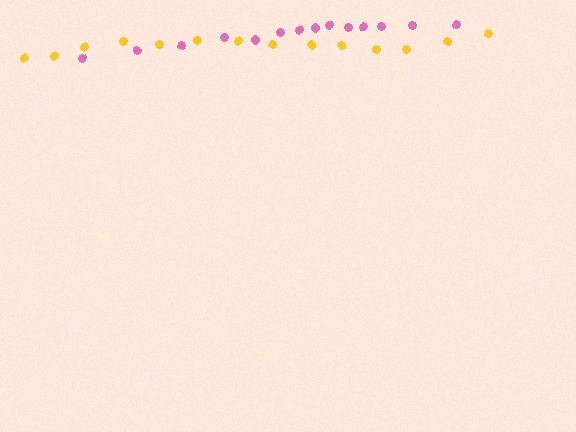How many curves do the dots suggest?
There are 2 distinct paths.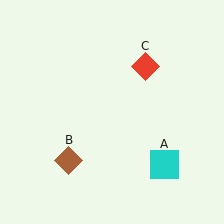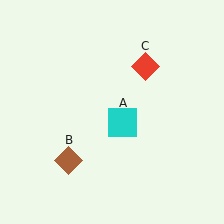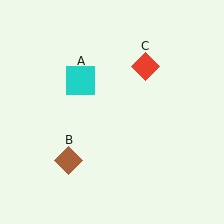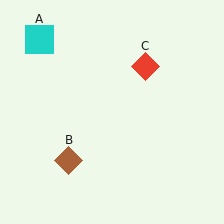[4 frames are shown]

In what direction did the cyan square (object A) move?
The cyan square (object A) moved up and to the left.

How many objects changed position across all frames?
1 object changed position: cyan square (object A).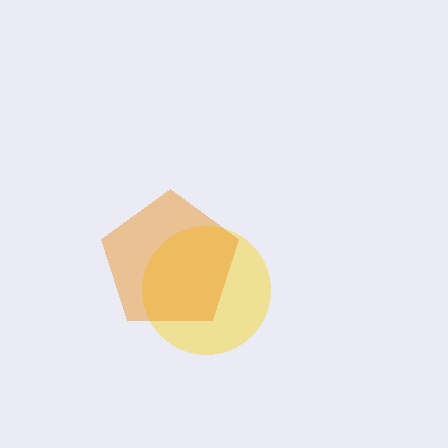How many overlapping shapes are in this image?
There are 2 overlapping shapes in the image.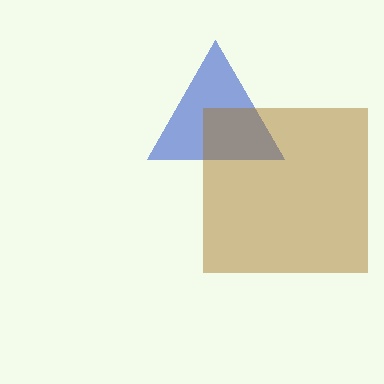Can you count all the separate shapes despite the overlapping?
Yes, there are 2 separate shapes.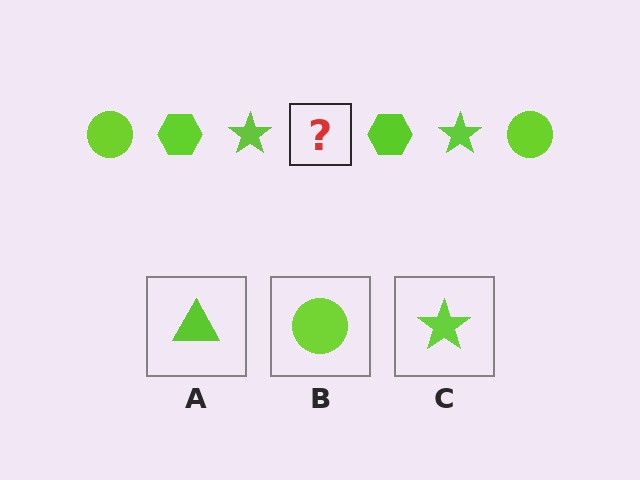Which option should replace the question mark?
Option B.